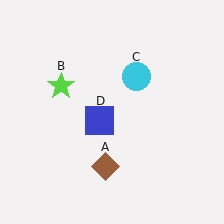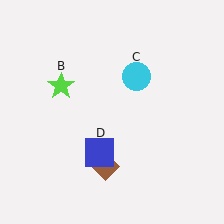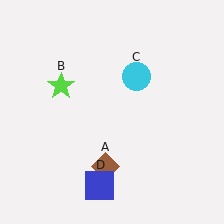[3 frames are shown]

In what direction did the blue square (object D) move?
The blue square (object D) moved down.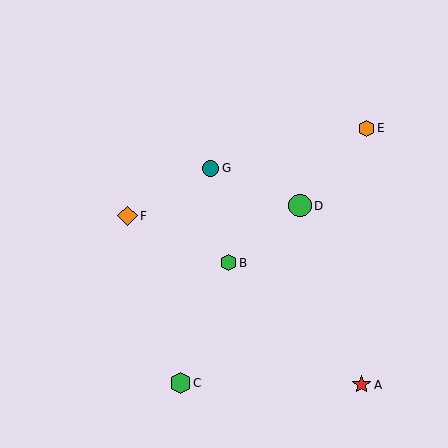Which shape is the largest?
The green circle (labeled D) is the largest.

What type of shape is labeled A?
Shape A is a red star.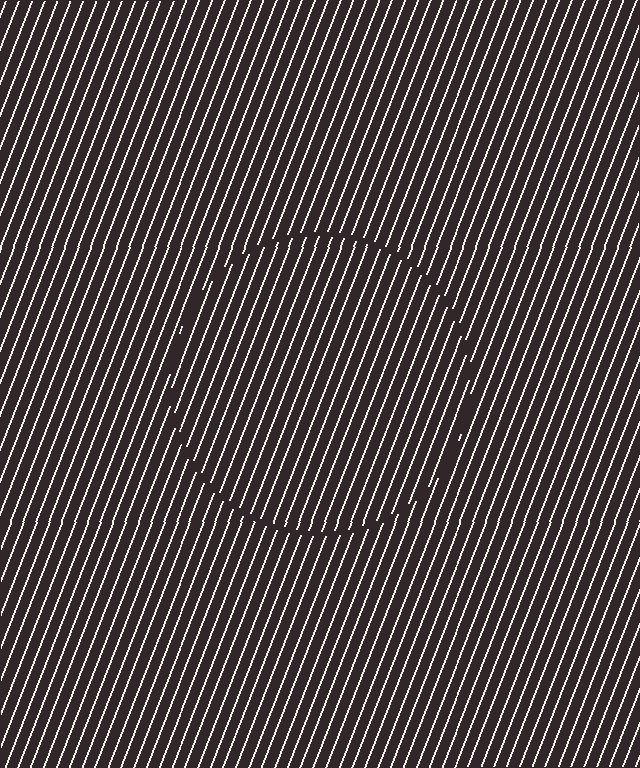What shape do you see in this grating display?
An illusory circle. The interior of the shape contains the same grating, shifted by half a period — the contour is defined by the phase discontinuity where line-ends from the inner and outer gratings abut.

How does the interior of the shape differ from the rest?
The interior of the shape contains the same grating, shifted by half a period — the contour is defined by the phase discontinuity where line-ends from the inner and outer gratings abut.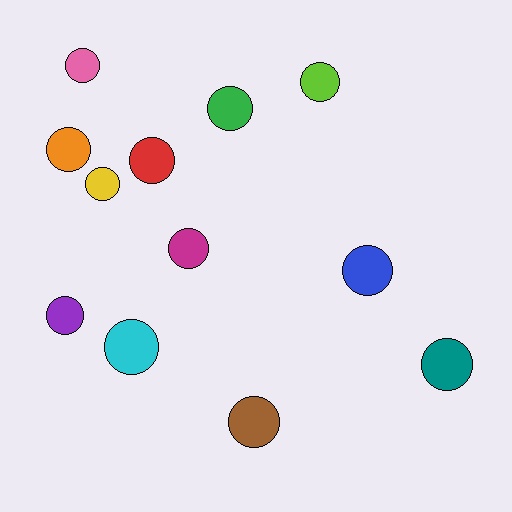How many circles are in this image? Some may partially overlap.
There are 12 circles.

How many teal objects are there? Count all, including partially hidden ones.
There is 1 teal object.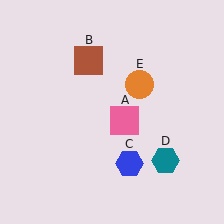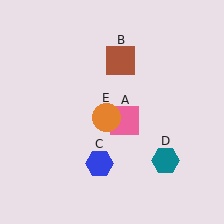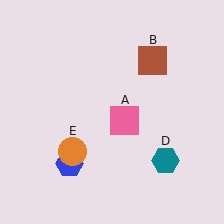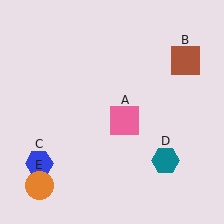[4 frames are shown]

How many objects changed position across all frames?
3 objects changed position: brown square (object B), blue hexagon (object C), orange circle (object E).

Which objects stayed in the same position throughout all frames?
Pink square (object A) and teal hexagon (object D) remained stationary.